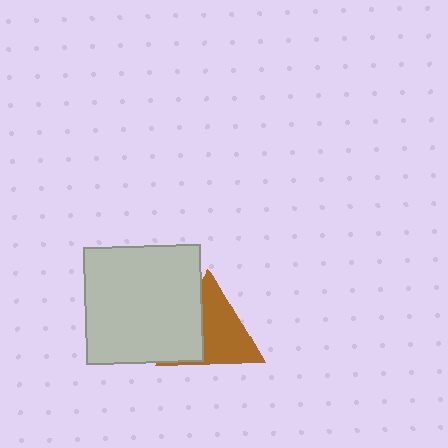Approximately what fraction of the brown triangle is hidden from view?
Roughly 36% of the brown triangle is hidden behind the light gray square.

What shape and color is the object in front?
The object in front is a light gray square.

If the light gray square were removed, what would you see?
You would see the complete brown triangle.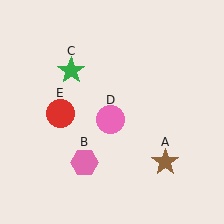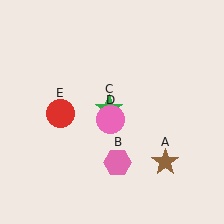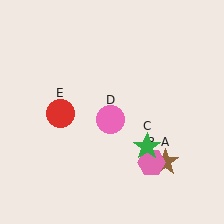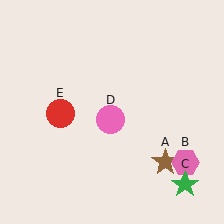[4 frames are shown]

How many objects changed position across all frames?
2 objects changed position: pink hexagon (object B), green star (object C).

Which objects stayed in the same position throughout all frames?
Brown star (object A) and pink circle (object D) and red circle (object E) remained stationary.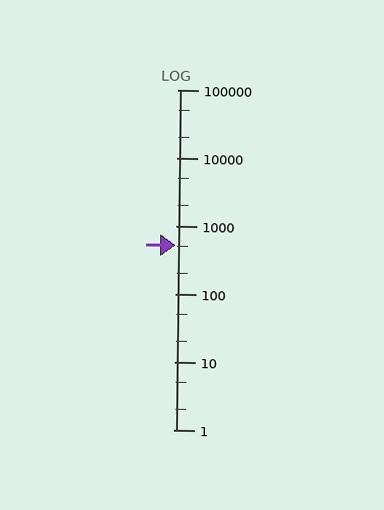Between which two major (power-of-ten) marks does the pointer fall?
The pointer is between 100 and 1000.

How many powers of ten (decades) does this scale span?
The scale spans 5 decades, from 1 to 100000.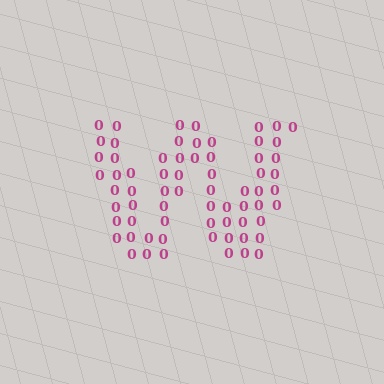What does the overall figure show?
The overall figure shows the letter W.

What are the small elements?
The small elements are digit 0's.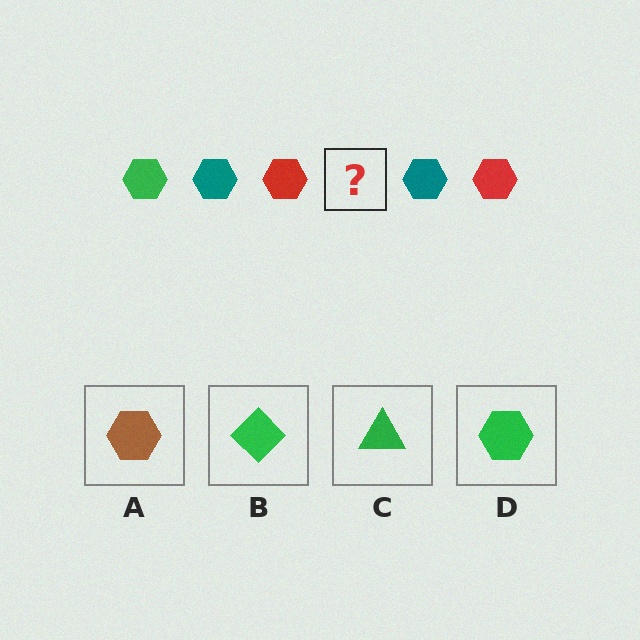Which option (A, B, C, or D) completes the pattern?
D.